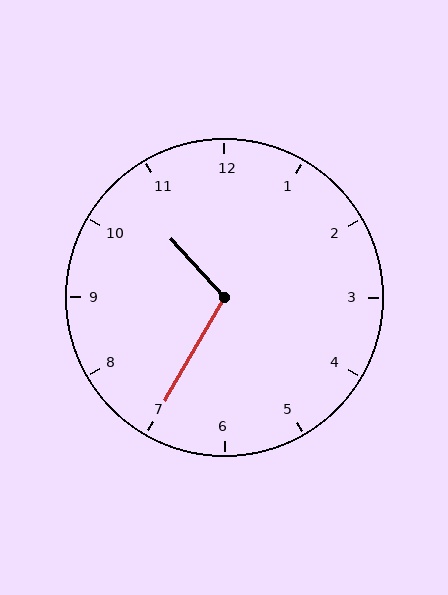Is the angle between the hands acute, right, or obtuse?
It is obtuse.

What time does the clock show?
10:35.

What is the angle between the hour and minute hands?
Approximately 108 degrees.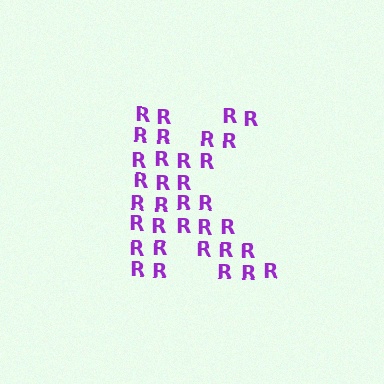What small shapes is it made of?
It is made of small letter R's.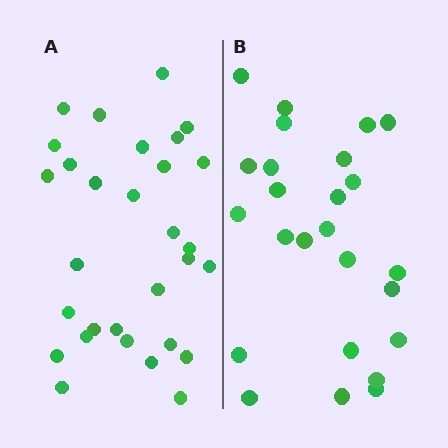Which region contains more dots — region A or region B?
Region A (the left region) has more dots.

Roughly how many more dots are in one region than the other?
Region A has about 5 more dots than region B.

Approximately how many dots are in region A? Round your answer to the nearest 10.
About 30 dots.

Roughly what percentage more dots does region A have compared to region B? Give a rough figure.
About 20% more.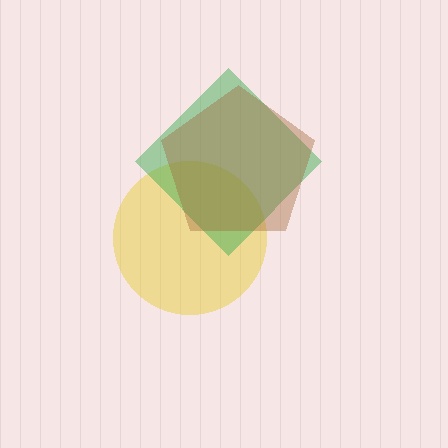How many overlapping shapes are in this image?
There are 3 overlapping shapes in the image.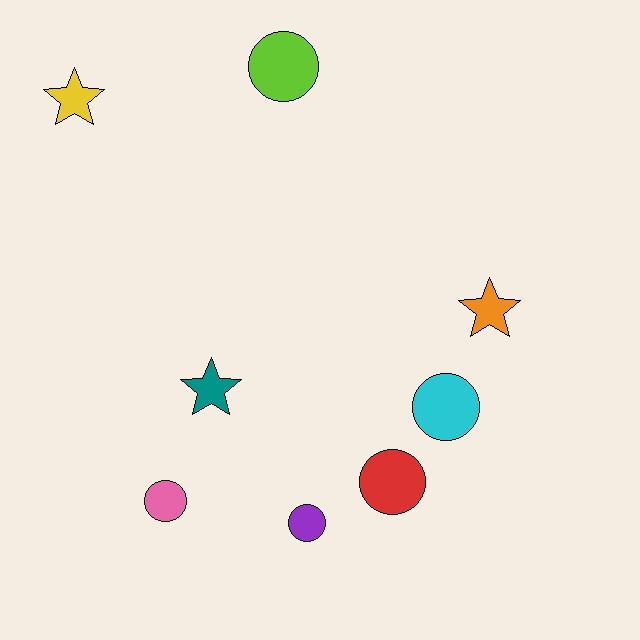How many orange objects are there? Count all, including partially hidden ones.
There is 1 orange object.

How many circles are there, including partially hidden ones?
There are 5 circles.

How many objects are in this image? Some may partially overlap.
There are 8 objects.